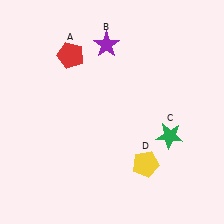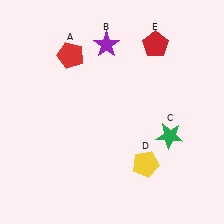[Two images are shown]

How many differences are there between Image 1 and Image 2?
There is 1 difference between the two images.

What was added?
A red pentagon (E) was added in Image 2.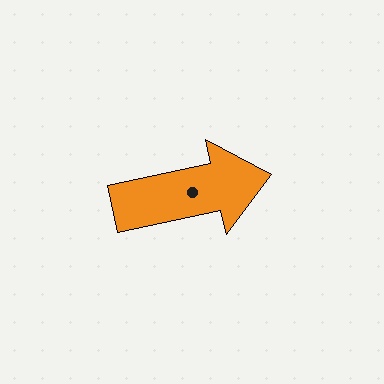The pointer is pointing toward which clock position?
Roughly 3 o'clock.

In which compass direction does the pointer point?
East.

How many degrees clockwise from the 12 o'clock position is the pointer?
Approximately 78 degrees.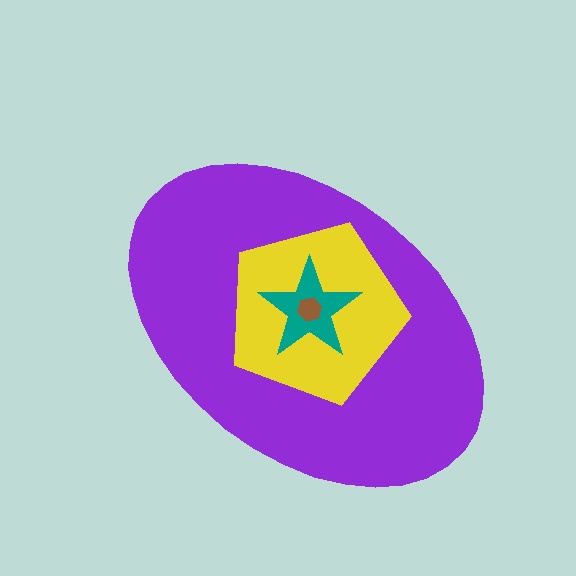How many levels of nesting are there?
4.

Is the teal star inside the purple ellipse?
Yes.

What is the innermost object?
The brown hexagon.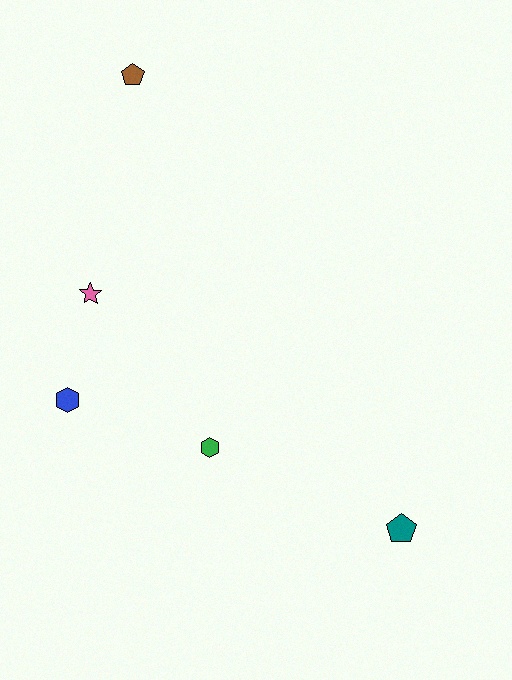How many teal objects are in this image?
There is 1 teal object.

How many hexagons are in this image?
There are 2 hexagons.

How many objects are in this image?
There are 5 objects.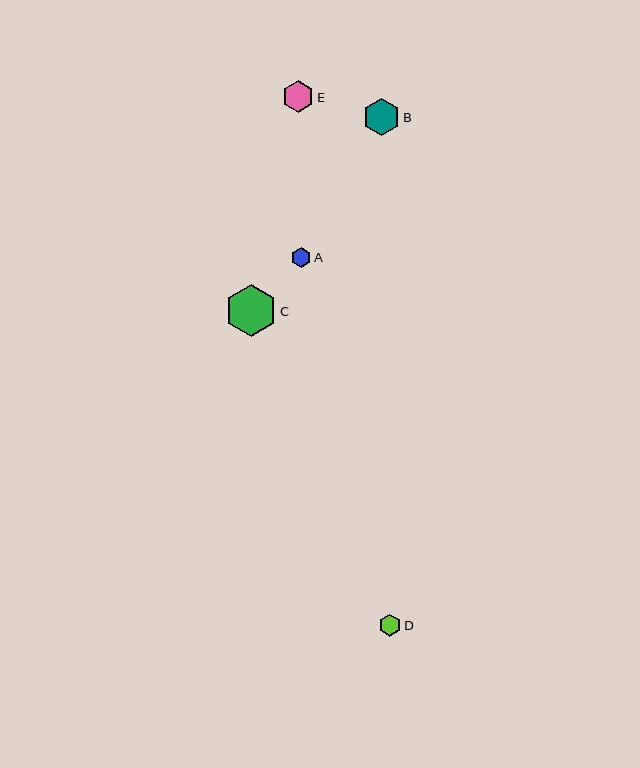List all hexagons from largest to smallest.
From largest to smallest: C, B, E, D, A.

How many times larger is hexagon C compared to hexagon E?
Hexagon C is approximately 1.6 times the size of hexagon E.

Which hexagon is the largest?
Hexagon C is the largest with a size of approximately 52 pixels.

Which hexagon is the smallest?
Hexagon A is the smallest with a size of approximately 20 pixels.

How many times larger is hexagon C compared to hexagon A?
Hexagon C is approximately 2.6 times the size of hexagon A.